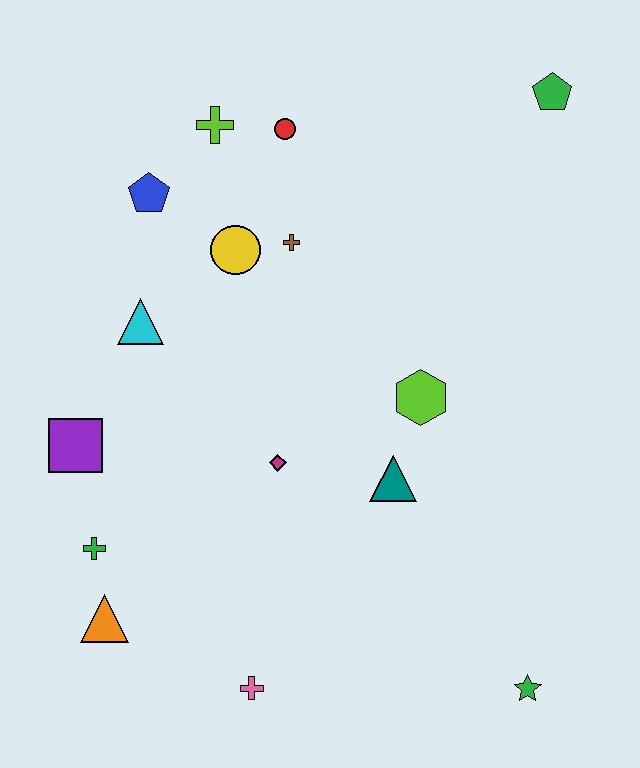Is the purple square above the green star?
Yes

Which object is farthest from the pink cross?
The green pentagon is farthest from the pink cross.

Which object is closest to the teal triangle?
The lime hexagon is closest to the teal triangle.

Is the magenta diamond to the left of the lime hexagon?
Yes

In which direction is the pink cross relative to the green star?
The pink cross is to the left of the green star.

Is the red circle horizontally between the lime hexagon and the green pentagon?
No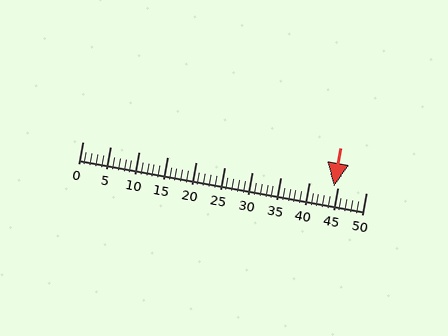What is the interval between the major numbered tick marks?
The major tick marks are spaced 5 units apart.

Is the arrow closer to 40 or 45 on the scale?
The arrow is closer to 45.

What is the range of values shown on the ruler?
The ruler shows values from 0 to 50.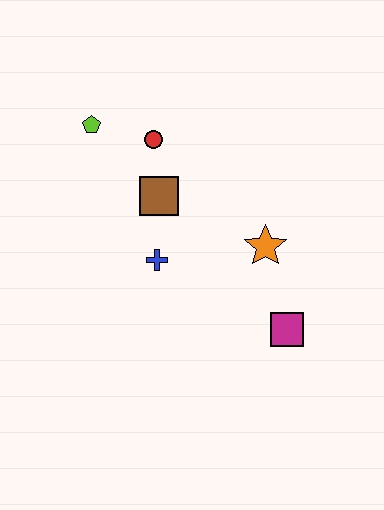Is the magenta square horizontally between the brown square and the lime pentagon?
No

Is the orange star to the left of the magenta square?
Yes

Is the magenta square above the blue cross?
No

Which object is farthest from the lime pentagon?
The magenta square is farthest from the lime pentagon.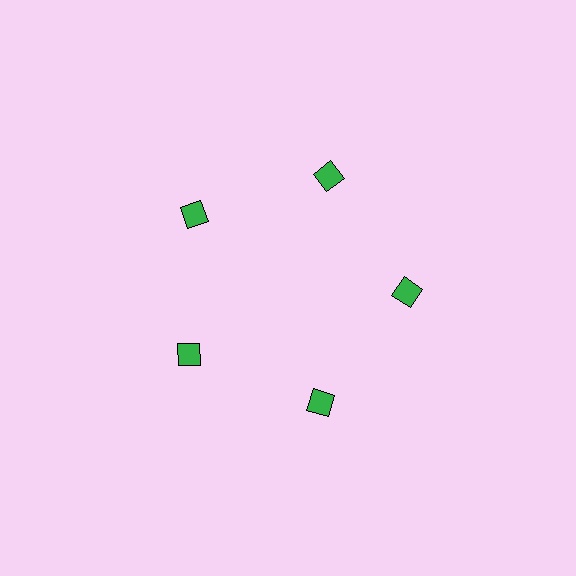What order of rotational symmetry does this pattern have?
This pattern has 5-fold rotational symmetry.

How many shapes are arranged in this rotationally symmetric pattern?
There are 5 shapes, arranged in 5 groups of 1.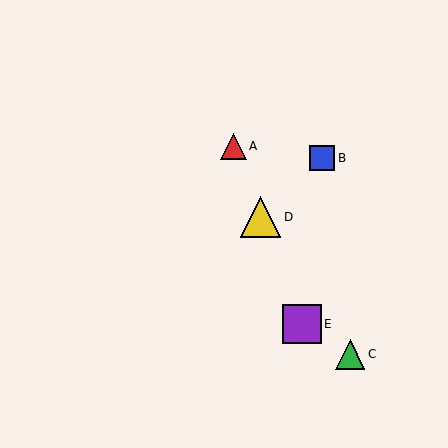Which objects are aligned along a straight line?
Objects A, D, E are aligned along a straight line.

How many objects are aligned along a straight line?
3 objects (A, D, E) are aligned along a straight line.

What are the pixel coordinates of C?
Object C is at (350, 354).